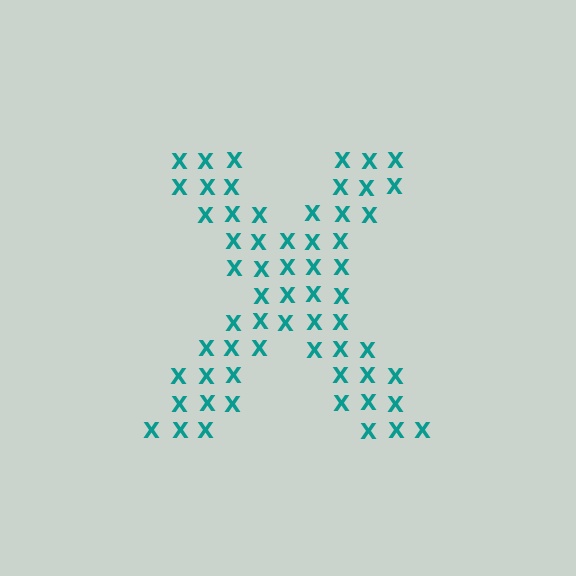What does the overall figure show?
The overall figure shows the letter X.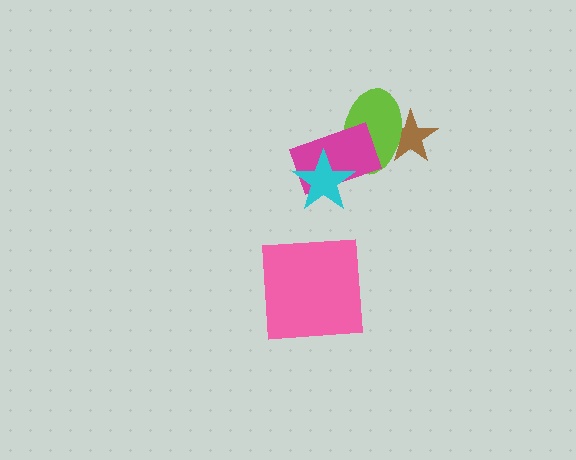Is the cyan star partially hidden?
No, no other shape covers it.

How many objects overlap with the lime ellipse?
2 objects overlap with the lime ellipse.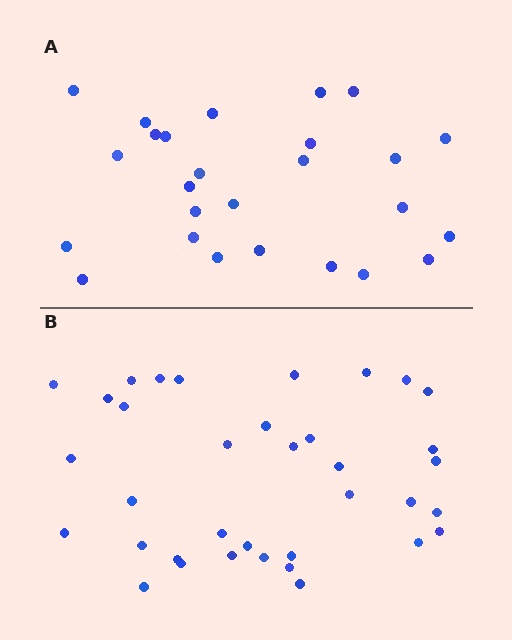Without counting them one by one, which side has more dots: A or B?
Region B (the bottom region) has more dots.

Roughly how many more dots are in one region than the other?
Region B has roughly 10 or so more dots than region A.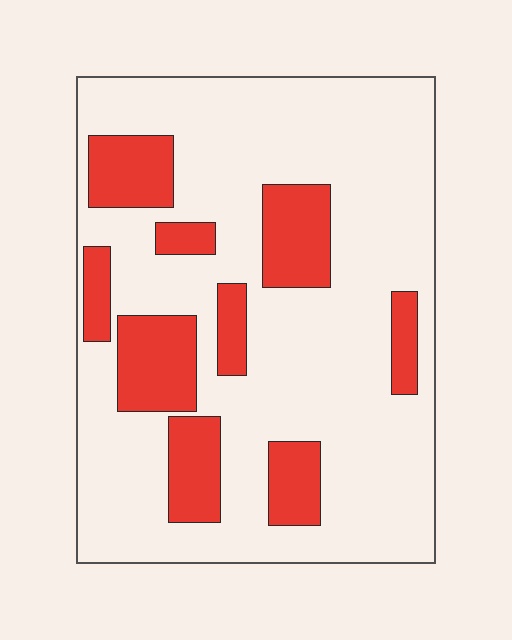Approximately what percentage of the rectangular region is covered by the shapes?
Approximately 25%.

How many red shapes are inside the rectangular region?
9.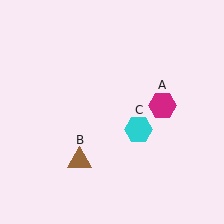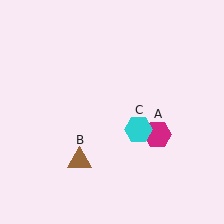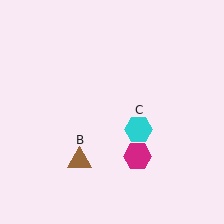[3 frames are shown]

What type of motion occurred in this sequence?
The magenta hexagon (object A) rotated clockwise around the center of the scene.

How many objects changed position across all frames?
1 object changed position: magenta hexagon (object A).